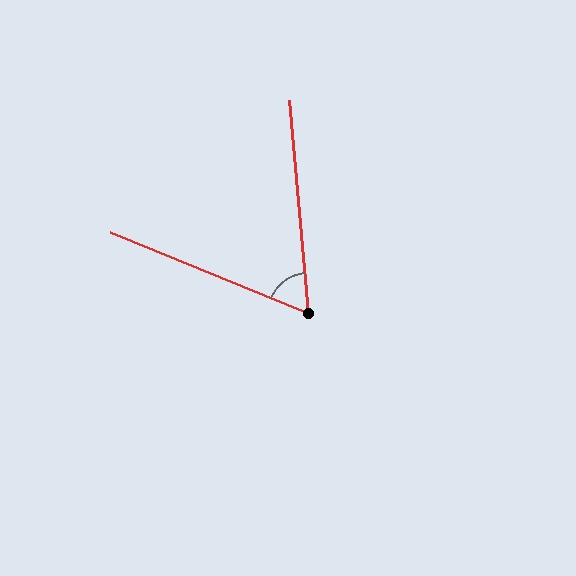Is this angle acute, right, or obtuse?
It is acute.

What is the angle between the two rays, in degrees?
Approximately 63 degrees.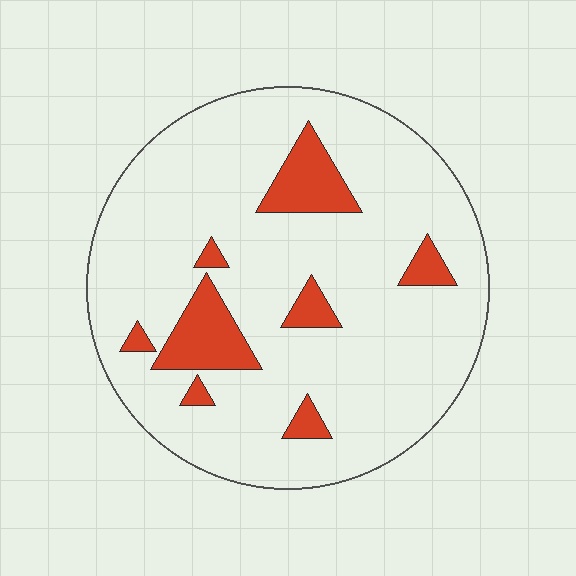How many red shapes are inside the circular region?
8.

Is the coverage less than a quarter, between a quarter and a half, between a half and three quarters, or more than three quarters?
Less than a quarter.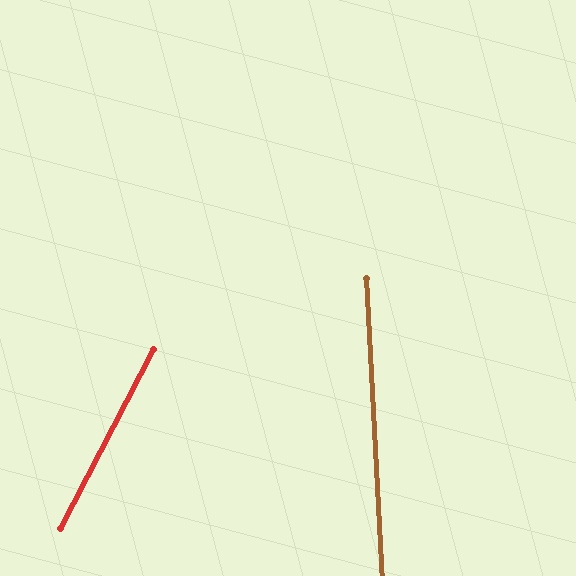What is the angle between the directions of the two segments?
Approximately 31 degrees.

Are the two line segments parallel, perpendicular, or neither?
Neither parallel nor perpendicular — they differ by about 31°.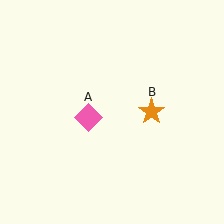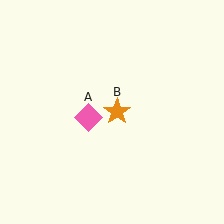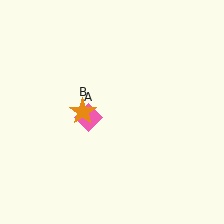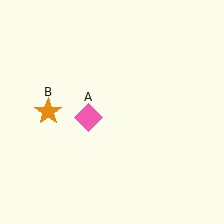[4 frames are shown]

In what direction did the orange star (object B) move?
The orange star (object B) moved left.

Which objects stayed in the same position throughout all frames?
Pink diamond (object A) remained stationary.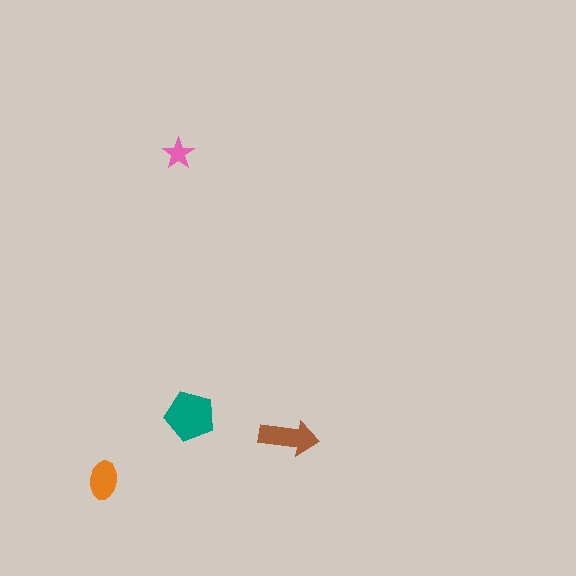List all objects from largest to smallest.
The teal pentagon, the brown arrow, the orange ellipse, the pink star.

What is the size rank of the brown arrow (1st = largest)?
2nd.